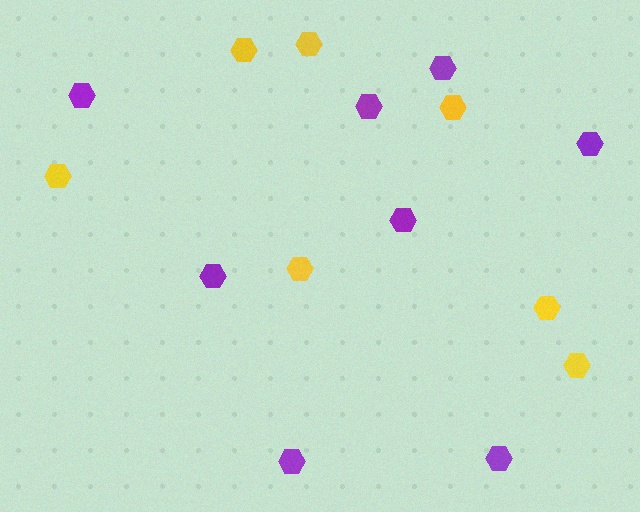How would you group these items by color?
There are 2 groups: one group of purple hexagons (8) and one group of yellow hexagons (7).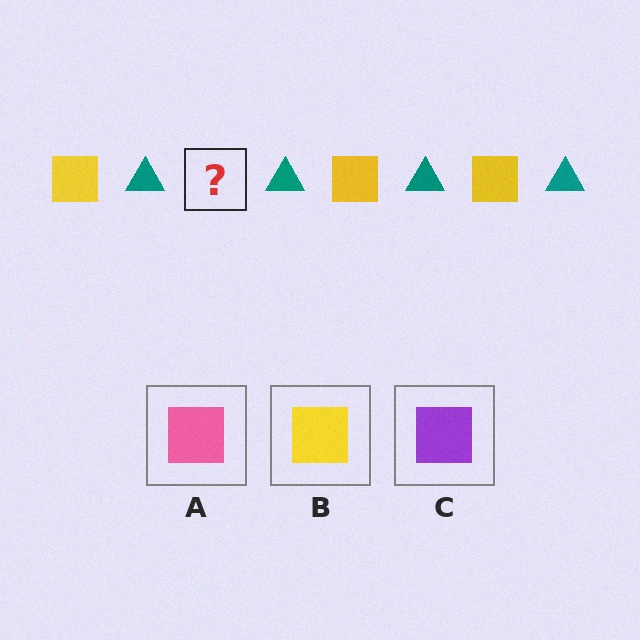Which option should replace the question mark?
Option B.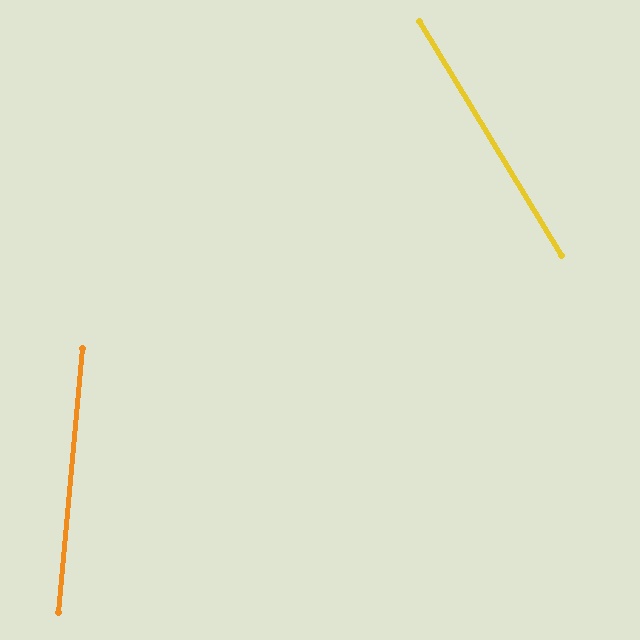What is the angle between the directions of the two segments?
Approximately 37 degrees.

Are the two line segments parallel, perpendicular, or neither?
Neither parallel nor perpendicular — they differ by about 37°.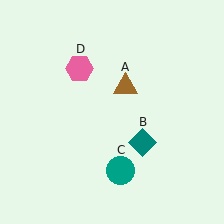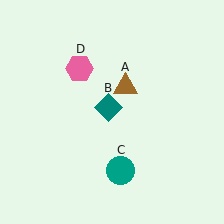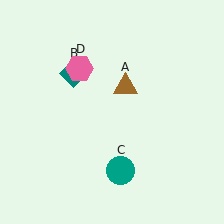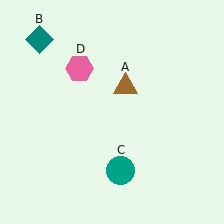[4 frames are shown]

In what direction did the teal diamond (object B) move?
The teal diamond (object B) moved up and to the left.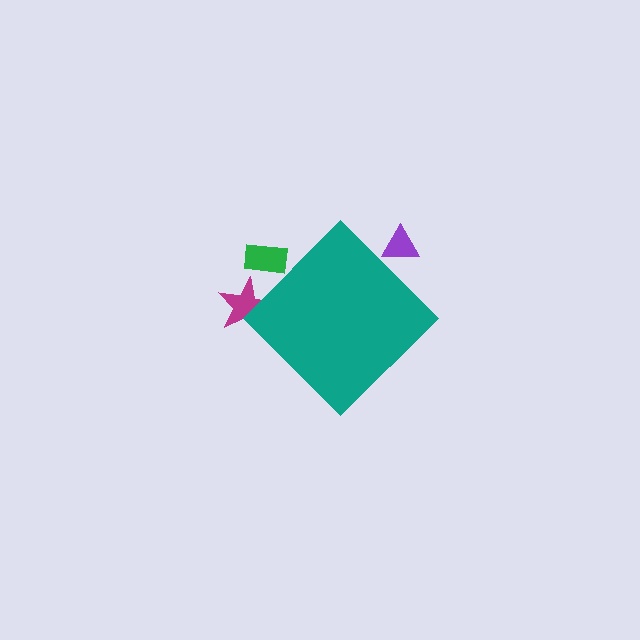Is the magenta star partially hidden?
Yes, the magenta star is partially hidden behind the teal diamond.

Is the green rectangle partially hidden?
Yes, the green rectangle is partially hidden behind the teal diamond.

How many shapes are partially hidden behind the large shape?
3 shapes are partially hidden.